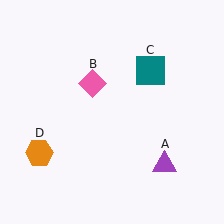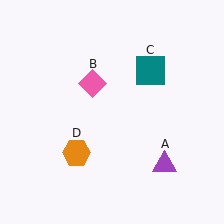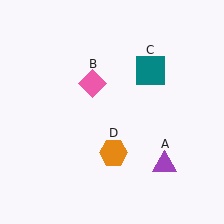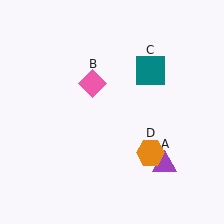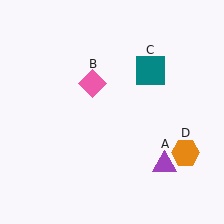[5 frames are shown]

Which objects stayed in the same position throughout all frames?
Purple triangle (object A) and pink diamond (object B) and teal square (object C) remained stationary.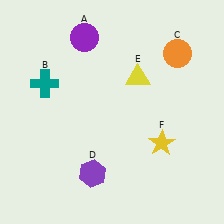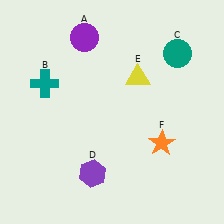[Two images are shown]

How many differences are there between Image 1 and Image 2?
There are 2 differences between the two images.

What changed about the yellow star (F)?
In Image 1, F is yellow. In Image 2, it changed to orange.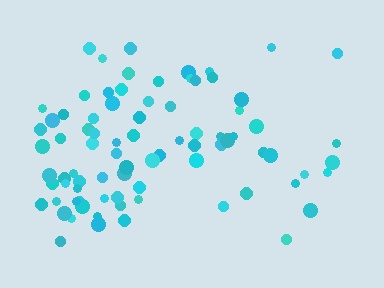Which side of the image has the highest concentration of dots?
The left.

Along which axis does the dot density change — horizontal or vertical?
Horizontal.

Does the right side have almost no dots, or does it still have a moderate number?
Still a moderate number, just noticeably fewer than the left.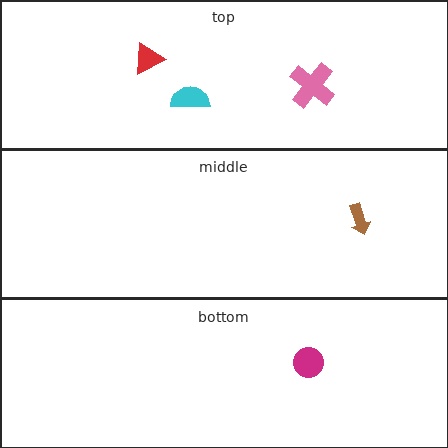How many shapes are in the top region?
3.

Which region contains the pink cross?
The top region.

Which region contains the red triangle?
The top region.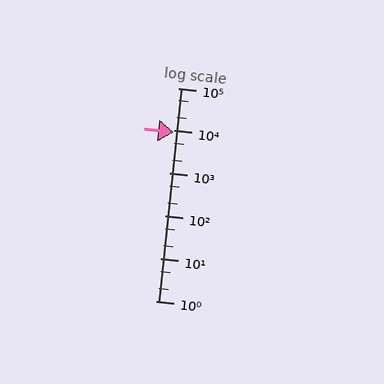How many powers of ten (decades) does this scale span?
The scale spans 5 decades, from 1 to 100000.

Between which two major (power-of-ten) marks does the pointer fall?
The pointer is between 1000 and 10000.